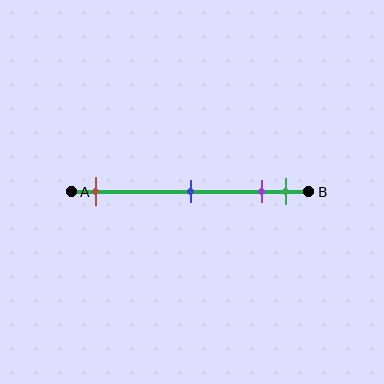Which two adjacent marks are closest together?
The purple and green marks are the closest adjacent pair.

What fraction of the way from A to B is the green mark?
The green mark is approximately 90% (0.9) of the way from A to B.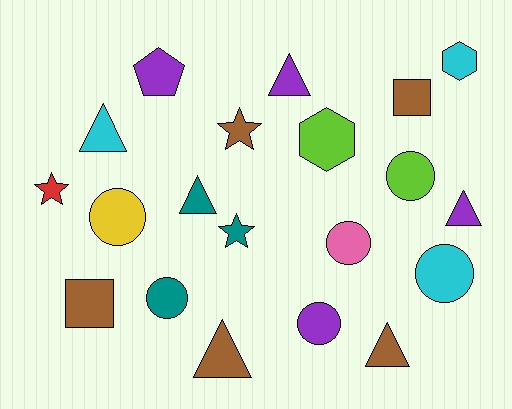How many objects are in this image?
There are 20 objects.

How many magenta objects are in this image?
There are no magenta objects.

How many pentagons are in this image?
There is 1 pentagon.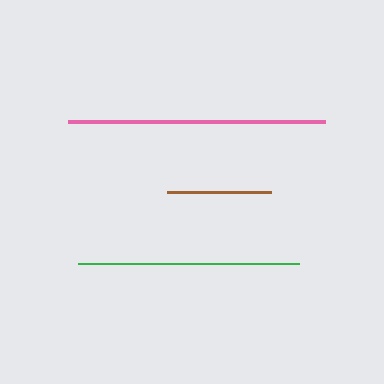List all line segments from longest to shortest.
From longest to shortest: pink, green, brown.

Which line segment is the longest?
The pink line is the longest at approximately 257 pixels.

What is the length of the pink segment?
The pink segment is approximately 257 pixels long.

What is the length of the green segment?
The green segment is approximately 221 pixels long.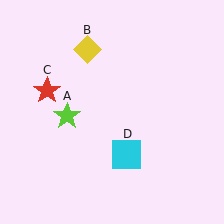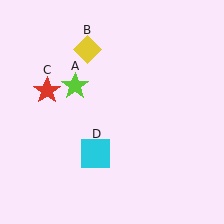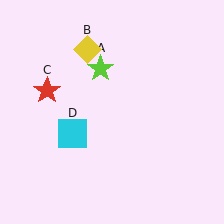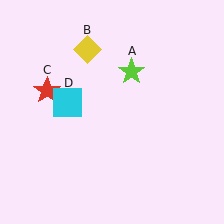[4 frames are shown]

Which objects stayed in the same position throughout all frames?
Yellow diamond (object B) and red star (object C) remained stationary.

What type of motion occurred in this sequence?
The lime star (object A), cyan square (object D) rotated clockwise around the center of the scene.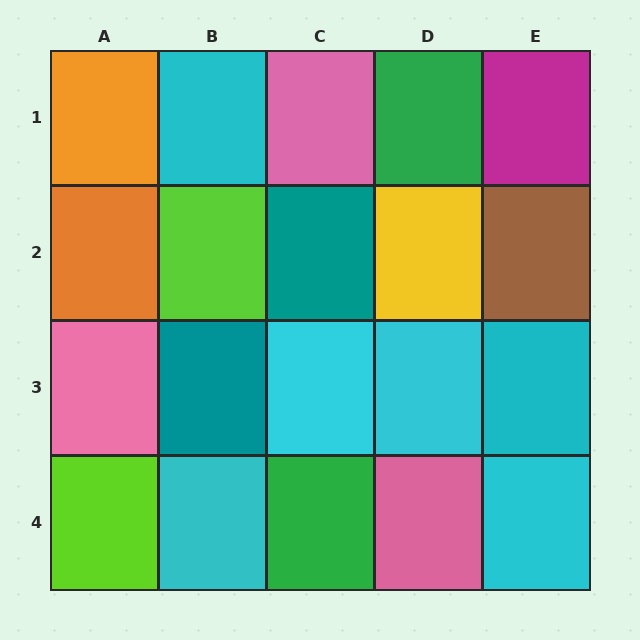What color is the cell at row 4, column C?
Green.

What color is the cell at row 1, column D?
Green.